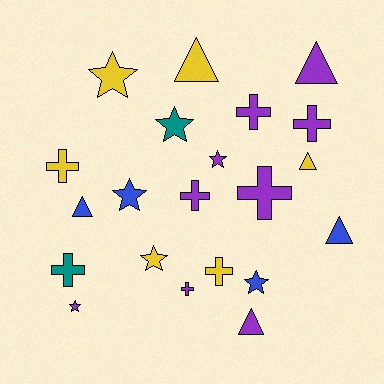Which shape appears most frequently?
Cross, with 8 objects.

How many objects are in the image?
There are 21 objects.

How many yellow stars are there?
There are 2 yellow stars.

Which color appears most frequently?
Purple, with 9 objects.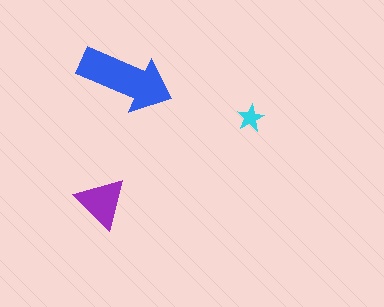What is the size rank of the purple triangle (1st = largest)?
2nd.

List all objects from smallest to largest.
The cyan star, the purple triangle, the blue arrow.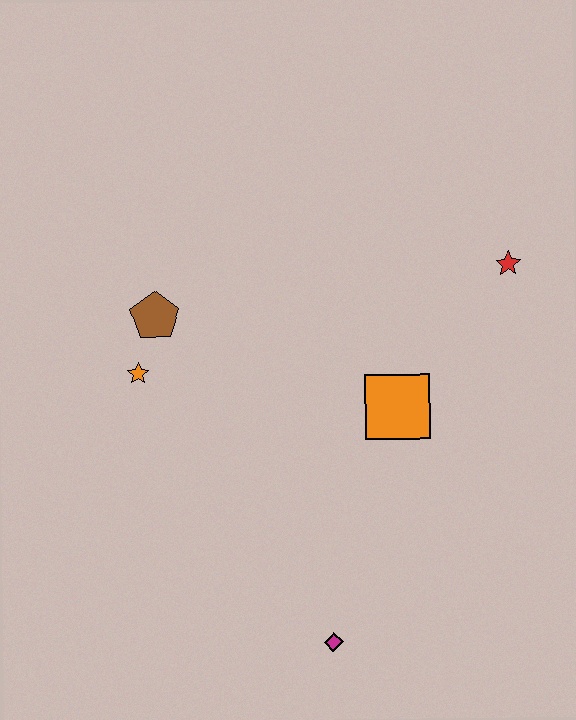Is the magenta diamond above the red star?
No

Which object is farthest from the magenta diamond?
The red star is farthest from the magenta diamond.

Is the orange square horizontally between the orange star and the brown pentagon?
No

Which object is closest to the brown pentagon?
The orange star is closest to the brown pentagon.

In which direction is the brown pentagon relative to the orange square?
The brown pentagon is to the left of the orange square.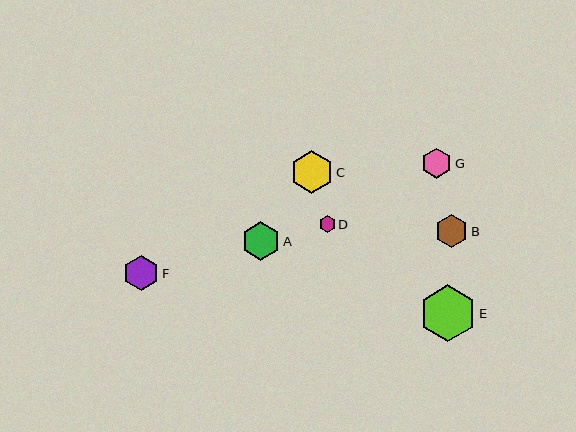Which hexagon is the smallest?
Hexagon D is the smallest with a size of approximately 16 pixels.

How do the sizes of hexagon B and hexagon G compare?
Hexagon B and hexagon G are approximately the same size.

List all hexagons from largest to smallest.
From largest to smallest: E, C, A, F, B, G, D.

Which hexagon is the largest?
Hexagon E is the largest with a size of approximately 57 pixels.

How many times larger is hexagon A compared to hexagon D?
Hexagon A is approximately 2.4 times the size of hexagon D.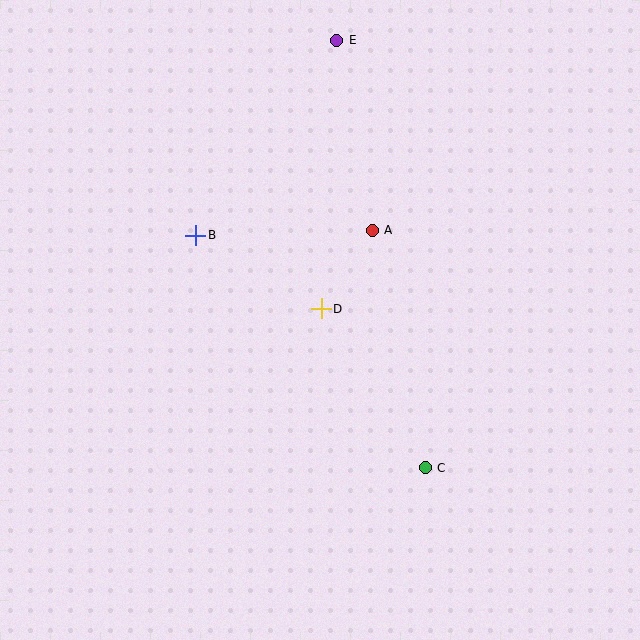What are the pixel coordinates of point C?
Point C is at (425, 468).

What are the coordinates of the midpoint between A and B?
The midpoint between A and B is at (284, 233).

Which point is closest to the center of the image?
Point D at (321, 309) is closest to the center.